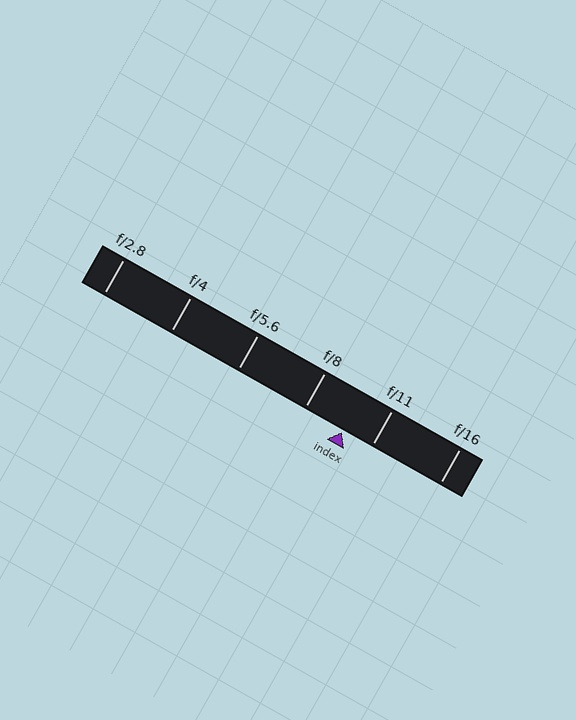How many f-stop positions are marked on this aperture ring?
There are 6 f-stop positions marked.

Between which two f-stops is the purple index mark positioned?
The index mark is between f/8 and f/11.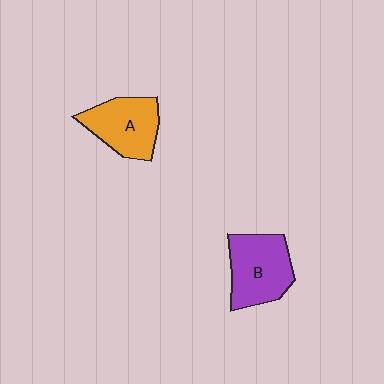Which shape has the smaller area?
Shape A (orange).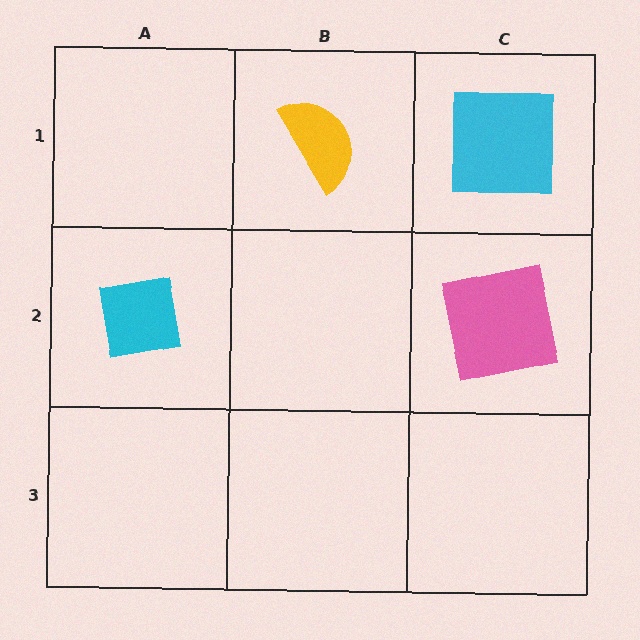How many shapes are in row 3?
0 shapes.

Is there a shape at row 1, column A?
No, that cell is empty.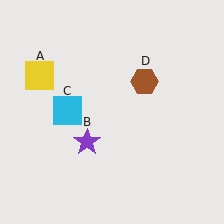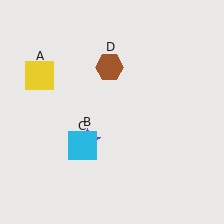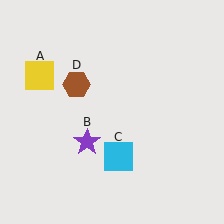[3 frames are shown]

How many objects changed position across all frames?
2 objects changed position: cyan square (object C), brown hexagon (object D).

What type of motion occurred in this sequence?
The cyan square (object C), brown hexagon (object D) rotated counterclockwise around the center of the scene.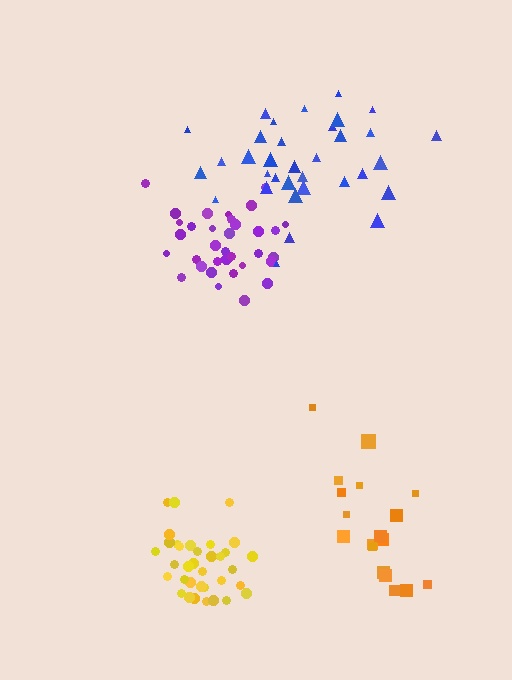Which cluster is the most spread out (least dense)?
Orange.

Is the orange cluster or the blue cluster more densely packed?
Blue.